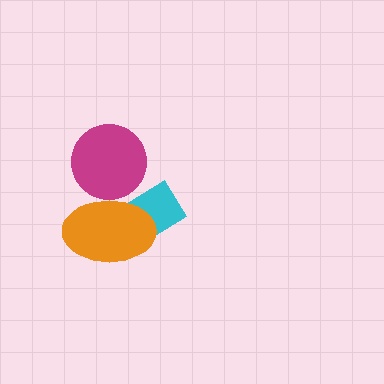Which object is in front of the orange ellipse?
The magenta circle is in front of the orange ellipse.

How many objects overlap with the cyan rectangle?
1 object overlaps with the cyan rectangle.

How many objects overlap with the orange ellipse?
2 objects overlap with the orange ellipse.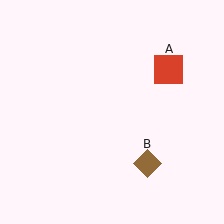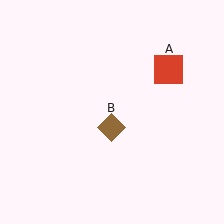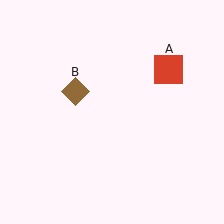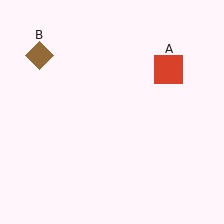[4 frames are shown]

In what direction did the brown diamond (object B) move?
The brown diamond (object B) moved up and to the left.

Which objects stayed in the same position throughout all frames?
Red square (object A) remained stationary.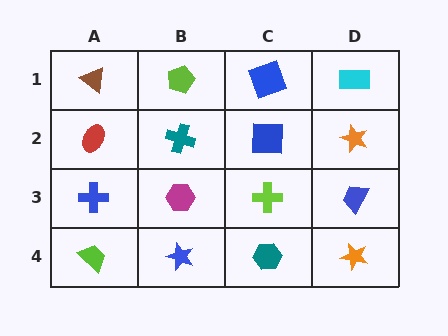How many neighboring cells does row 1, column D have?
2.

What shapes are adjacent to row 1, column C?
A blue square (row 2, column C), a lime pentagon (row 1, column B), a cyan rectangle (row 1, column D).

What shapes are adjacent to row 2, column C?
A blue square (row 1, column C), a lime cross (row 3, column C), a teal cross (row 2, column B), an orange star (row 2, column D).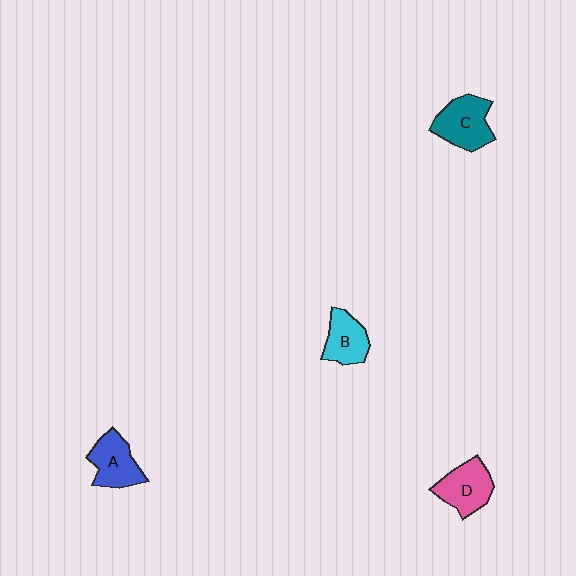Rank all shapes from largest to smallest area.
From largest to smallest: C (teal), D (pink), A (blue), B (cyan).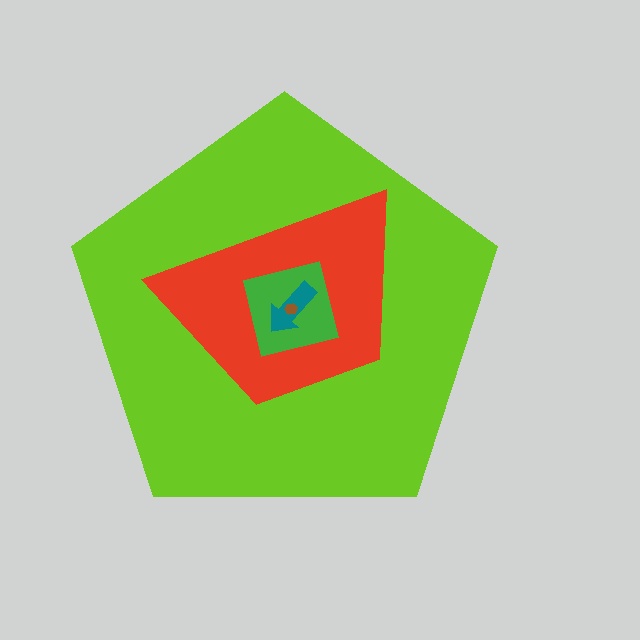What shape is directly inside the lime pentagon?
The red trapezoid.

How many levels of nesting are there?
5.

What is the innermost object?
The brown hexagon.